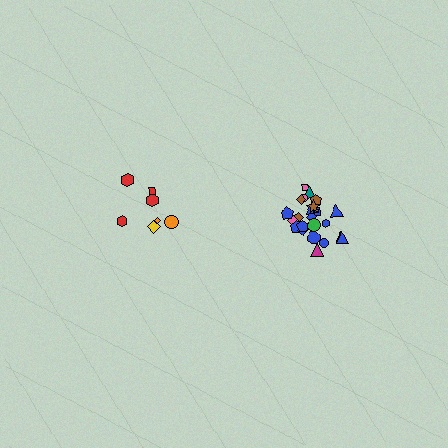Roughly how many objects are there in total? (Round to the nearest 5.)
Roughly 30 objects in total.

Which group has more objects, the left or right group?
The right group.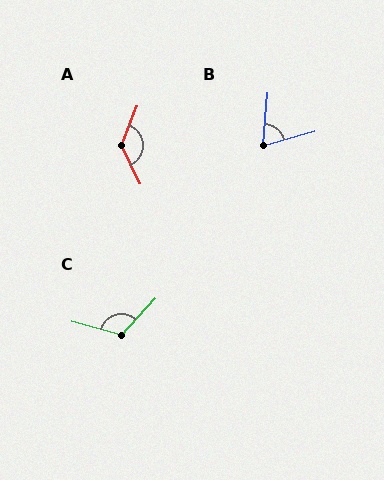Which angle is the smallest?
B, at approximately 69 degrees.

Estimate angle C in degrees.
Approximately 117 degrees.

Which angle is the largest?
A, at approximately 133 degrees.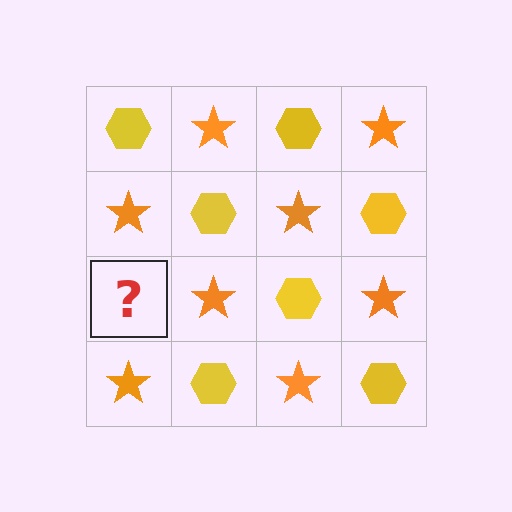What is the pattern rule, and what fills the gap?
The rule is that it alternates yellow hexagon and orange star in a checkerboard pattern. The gap should be filled with a yellow hexagon.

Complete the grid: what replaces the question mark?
The question mark should be replaced with a yellow hexagon.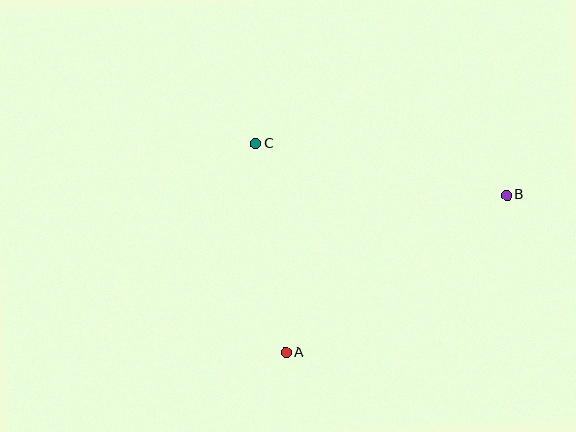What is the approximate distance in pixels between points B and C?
The distance between B and C is approximately 256 pixels.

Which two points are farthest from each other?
Points A and B are farthest from each other.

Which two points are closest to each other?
Points A and C are closest to each other.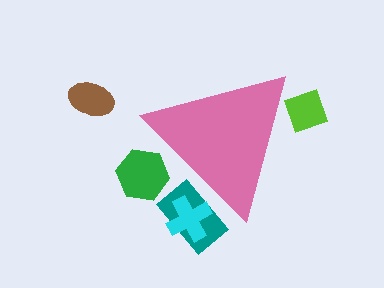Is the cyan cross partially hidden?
Yes, the cyan cross is partially hidden behind the pink triangle.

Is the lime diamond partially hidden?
Yes, the lime diamond is partially hidden behind the pink triangle.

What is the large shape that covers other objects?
A pink triangle.